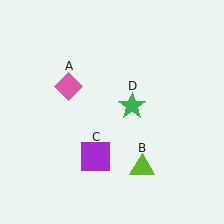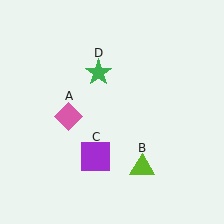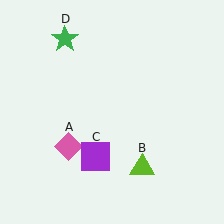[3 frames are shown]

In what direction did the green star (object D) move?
The green star (object D) moved up and to the left.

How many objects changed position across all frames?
2 objects changed position: pink diamond (object A), green star (object D).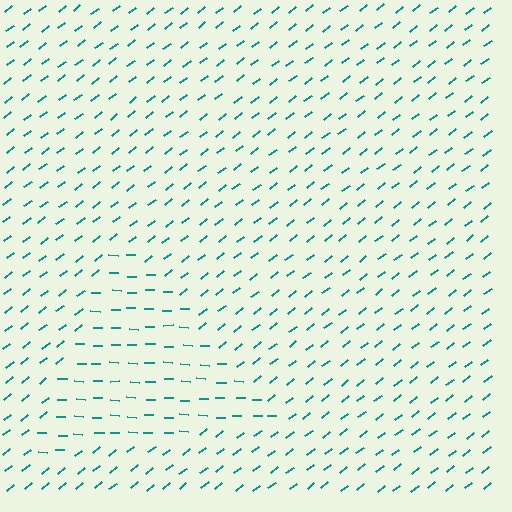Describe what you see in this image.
The image is filled with small teal line segments. A triangle region in the image has lines oriented differently from the surrounding lines, creating a visible texture boundary.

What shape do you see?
I see a triangle.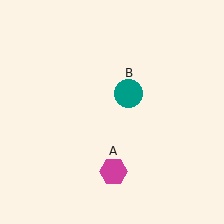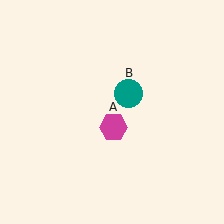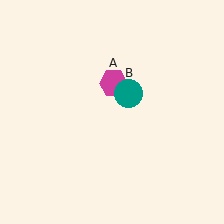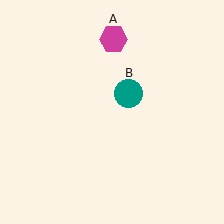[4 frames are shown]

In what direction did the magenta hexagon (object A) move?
The magenta hexagon (object A) moved up.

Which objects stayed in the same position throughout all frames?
Teal circle (object B) remained stationary.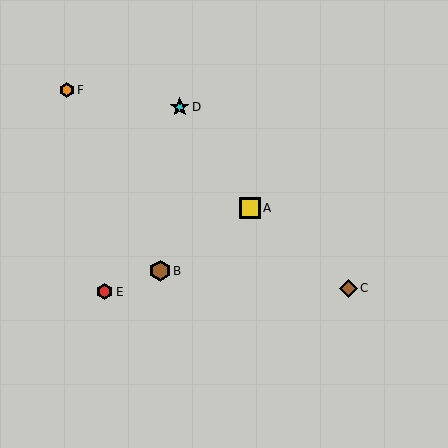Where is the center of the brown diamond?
The center of the brown diamond is at (348, 288).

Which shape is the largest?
The brown hexagon (labeled B) is the largest.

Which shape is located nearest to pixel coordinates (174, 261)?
The brown hexagon (labeled B) at (160, 271) is nearest to that location.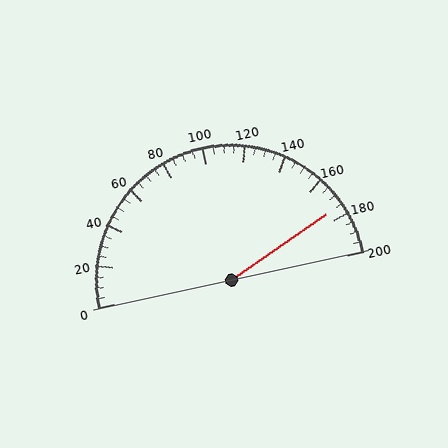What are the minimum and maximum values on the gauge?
The gauge ranges from 0 to 200.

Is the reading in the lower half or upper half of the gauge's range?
The reading is in the upper half of the range (0 to 200).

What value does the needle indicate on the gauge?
The needle indicates approximately 175.